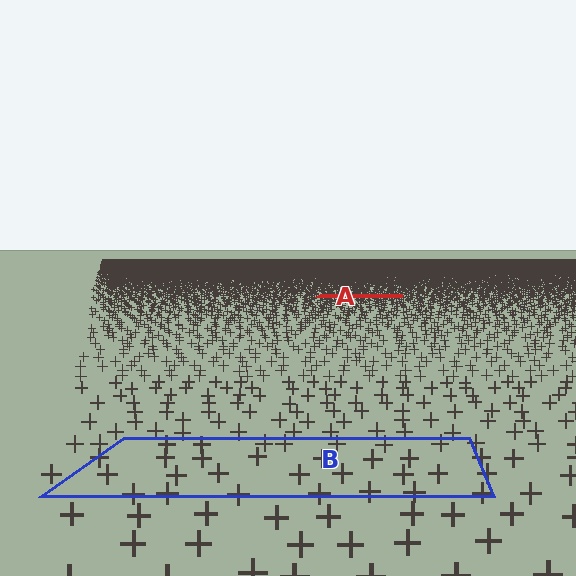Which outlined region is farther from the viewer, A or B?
Region A is farther from the viewer — the texture elements inside it appear smaller and more densely packed.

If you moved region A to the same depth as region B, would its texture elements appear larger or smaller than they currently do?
They would appear larger. At a closer depth, the same texture elements are projected at a bigger on-screen size.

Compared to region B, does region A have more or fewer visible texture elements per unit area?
Region A has more texture elements per unit area — they are packed more densely because it is farther away.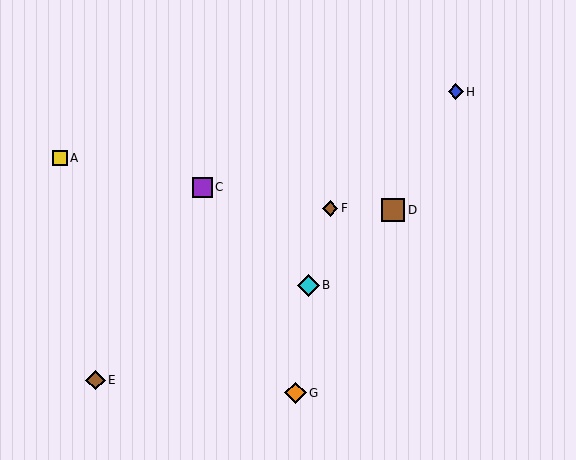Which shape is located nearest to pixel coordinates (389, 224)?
The brown square (labeled D) at (393, 210) is nearest to that location.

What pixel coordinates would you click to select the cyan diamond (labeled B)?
Click at (308, 285) to select the cyan diamond B.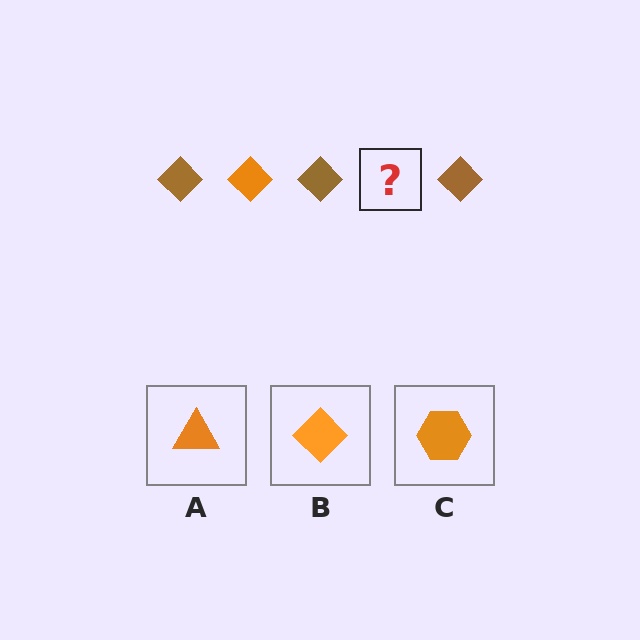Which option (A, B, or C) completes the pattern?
B.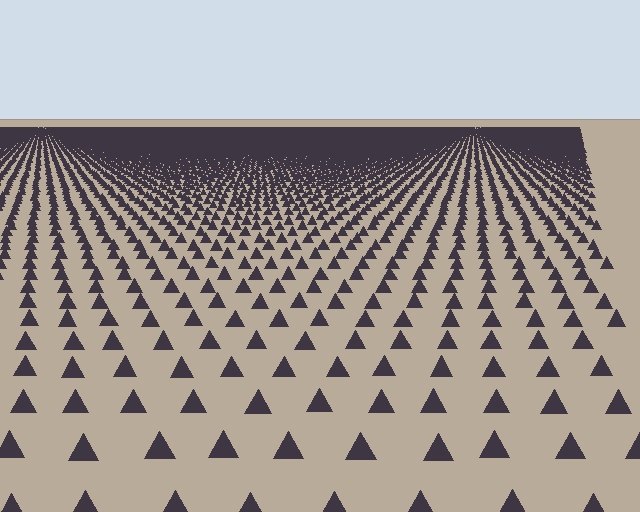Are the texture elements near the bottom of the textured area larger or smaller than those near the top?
Larger. Near the bottom, elements are closer to the viewer and appear at a bigger on-screen size.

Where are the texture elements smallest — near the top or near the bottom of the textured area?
Near the top.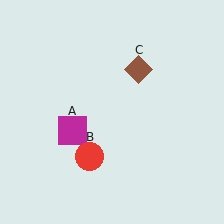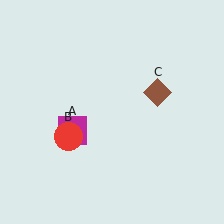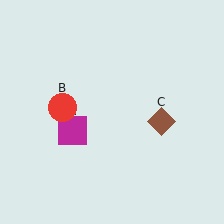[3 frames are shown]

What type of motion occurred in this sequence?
The red circle (object B), brown diamond (object C) rotated clockwise around the center of the scene.